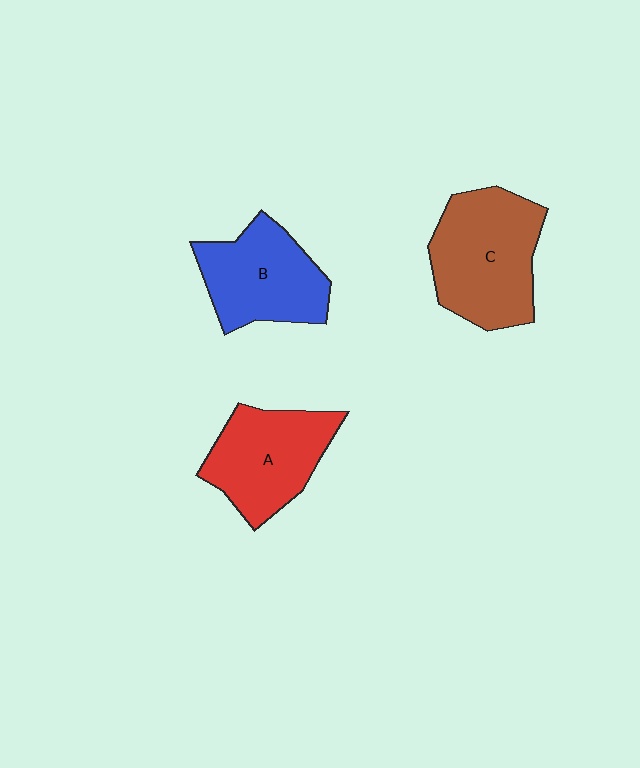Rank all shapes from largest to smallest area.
From largest to smallest: C (brown), A (red), B (blue).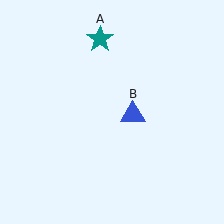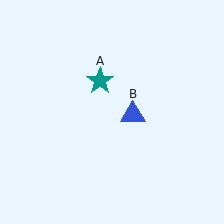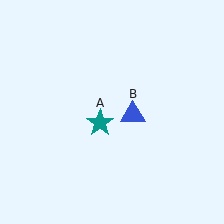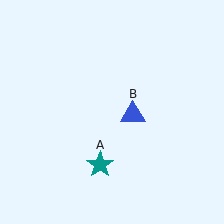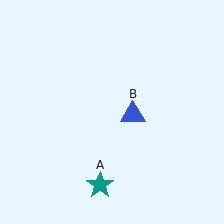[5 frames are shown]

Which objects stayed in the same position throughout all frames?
Blue triangle (object B) remained stationary.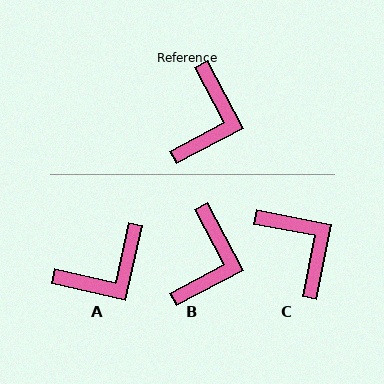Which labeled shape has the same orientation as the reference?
B.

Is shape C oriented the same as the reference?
No, it is off by about 51 degrees.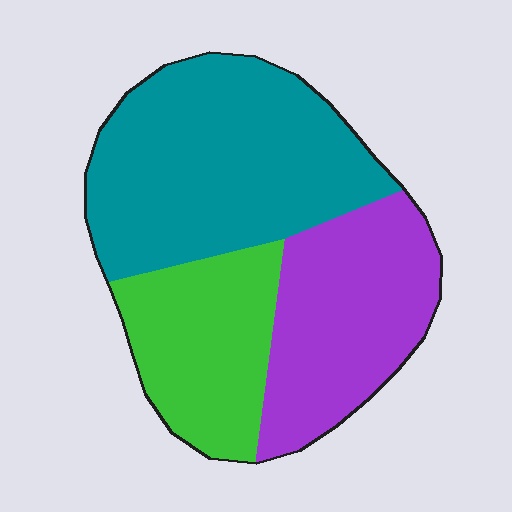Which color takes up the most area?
Teal, at roughly 45%.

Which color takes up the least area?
Green, at roughly 25%.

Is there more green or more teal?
Teal.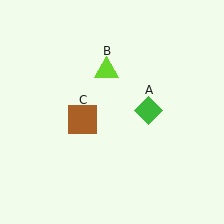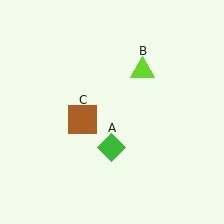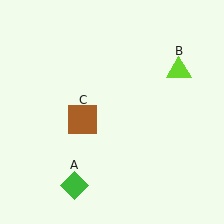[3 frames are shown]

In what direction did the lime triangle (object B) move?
The lime triangle (object B) moved right.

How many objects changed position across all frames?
2 objects changed position: green diamond (object A), lime triangle (object B).